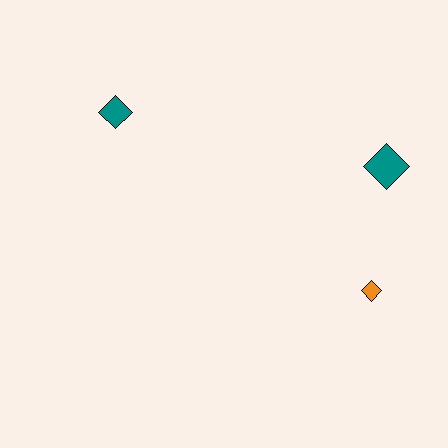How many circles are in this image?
There are no circles.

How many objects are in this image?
There are 3 objects.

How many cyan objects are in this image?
There are no cyan objects.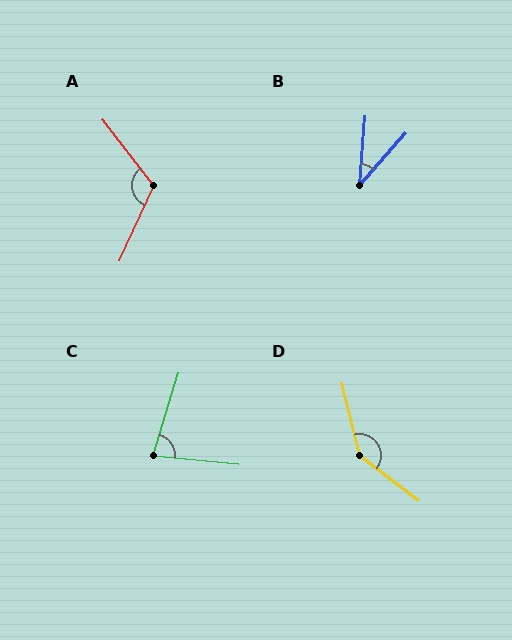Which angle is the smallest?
B, at approximately 36 degrees.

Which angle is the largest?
D, at approximately 141 degrees.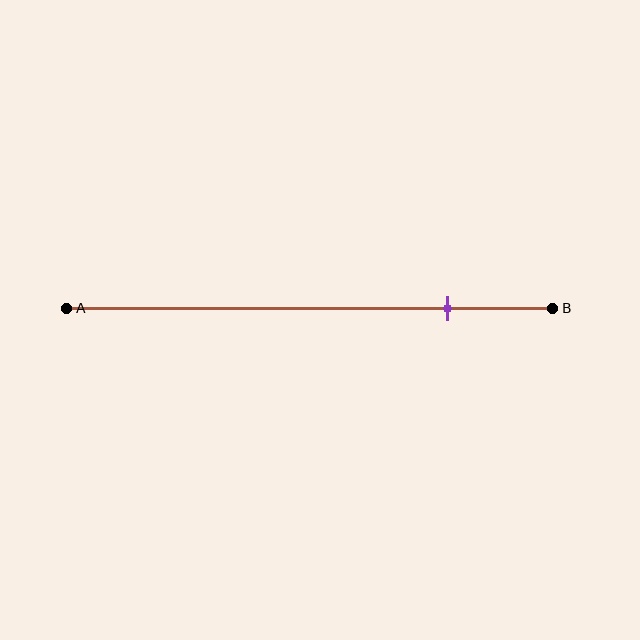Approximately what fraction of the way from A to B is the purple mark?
The purple mark is approximately 80% of the way from A to B.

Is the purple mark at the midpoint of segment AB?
No, the mark is at about 80% from A, not at the 50% midpoint.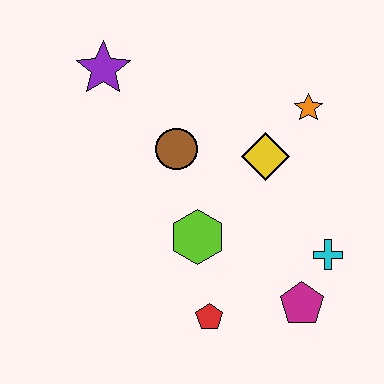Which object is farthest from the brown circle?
The magenta pentagon is farthest from the brown circle.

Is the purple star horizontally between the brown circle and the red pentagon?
No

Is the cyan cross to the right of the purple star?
Yes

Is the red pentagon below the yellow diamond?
Yes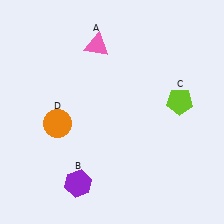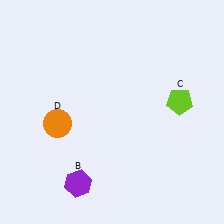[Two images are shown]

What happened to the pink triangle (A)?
The pink triangle (A) was removed in Image 2. It was in the top-left area of Image 1.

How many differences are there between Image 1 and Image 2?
There is 1 difference between the two images.